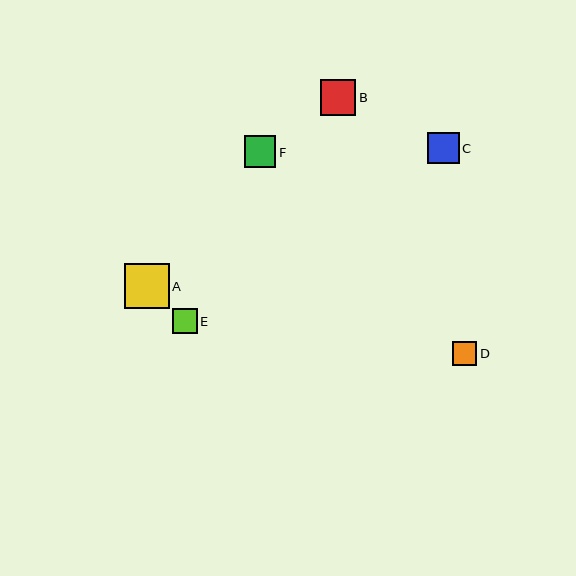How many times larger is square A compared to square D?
Square A is approximately 1.9 times the size of square D.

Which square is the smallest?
Square D is the smallest with a size of approximately 24 pixels.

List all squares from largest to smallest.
From largest to smallest: A, B, F, C, E, D.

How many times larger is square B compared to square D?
Square B is approximately 1.5 times the size of square D.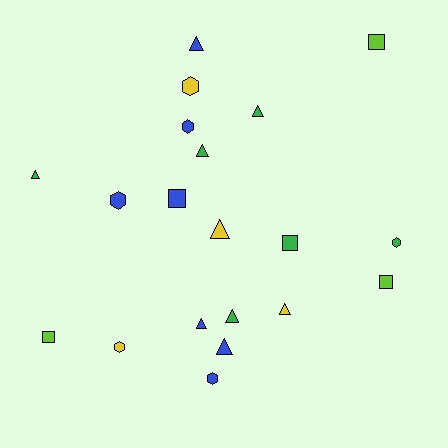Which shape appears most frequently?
Triangle, with 9 objects.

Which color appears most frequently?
Blue, with 7 objects.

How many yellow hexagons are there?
There are 2 yellow hexagons.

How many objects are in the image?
There are 20 objects.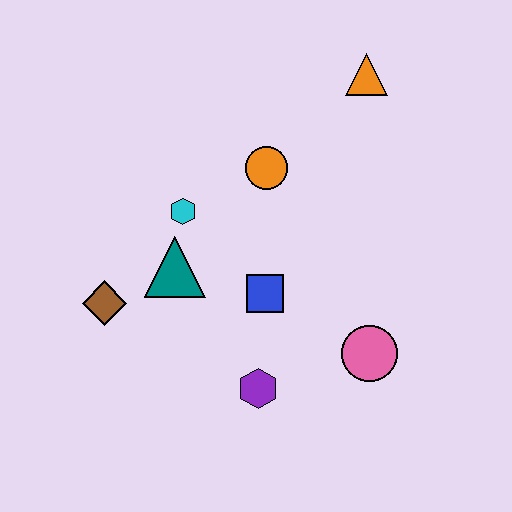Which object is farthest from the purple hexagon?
The orange triangle is farthest from the purple hexagon.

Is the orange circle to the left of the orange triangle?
Yes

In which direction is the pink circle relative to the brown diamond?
The pink circle is to the right of the brown diamond.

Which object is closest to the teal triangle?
The cyan hexagon is closest to the teal triangle.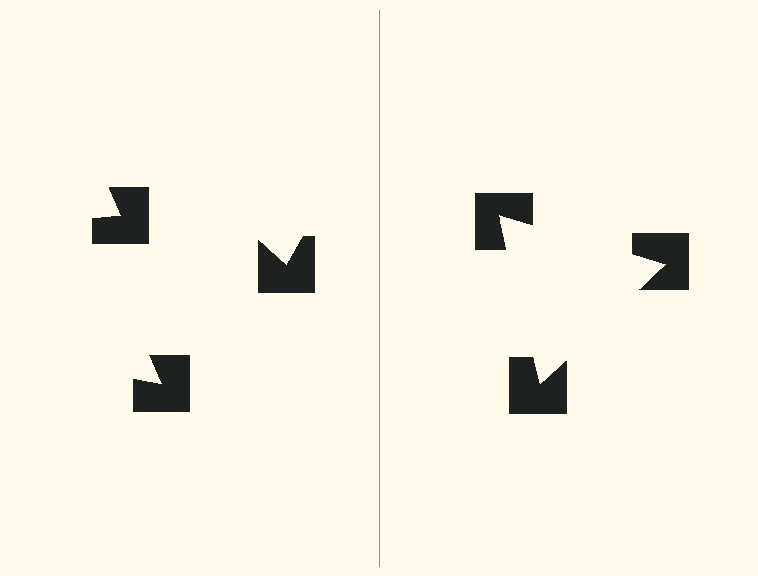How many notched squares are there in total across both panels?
6 — 3 on each side.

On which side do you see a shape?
An illusory triangle appears on the right side. On the left side the wedge cuts are rotated, so no coherent shape forms.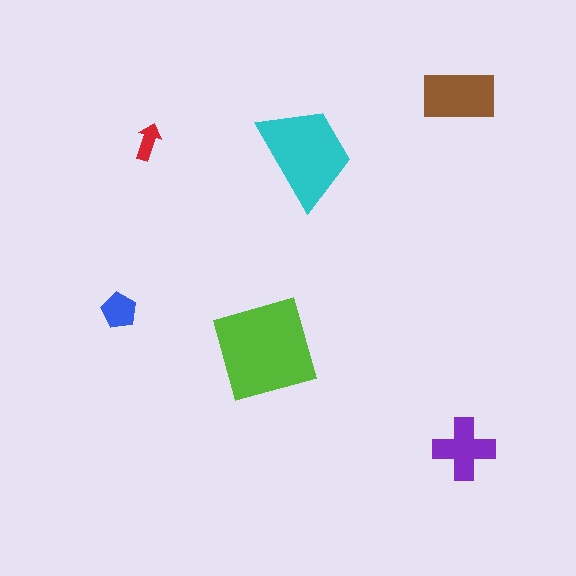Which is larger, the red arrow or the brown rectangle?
The brown rectangle.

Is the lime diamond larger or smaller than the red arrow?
Larger.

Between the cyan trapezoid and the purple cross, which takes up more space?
The cyan trapezoid.